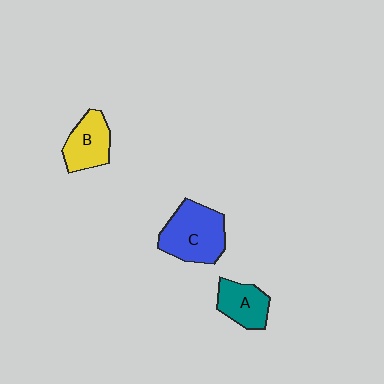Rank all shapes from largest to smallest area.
From largest to smallest: C (blue), B (yellow), A (teal).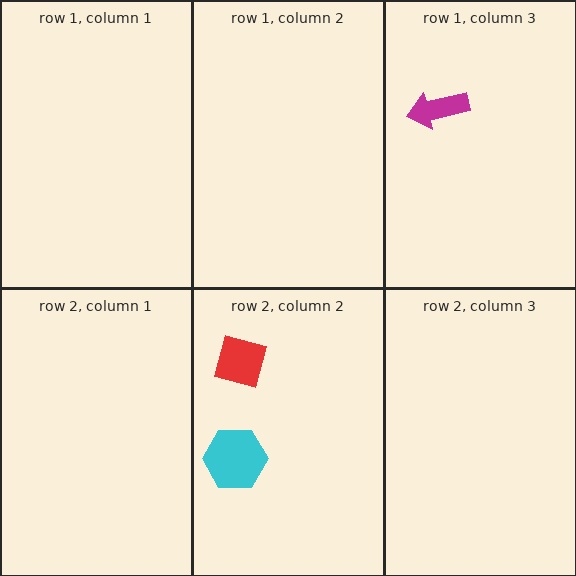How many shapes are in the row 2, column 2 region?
2.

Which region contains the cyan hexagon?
The row 2, column 2 region.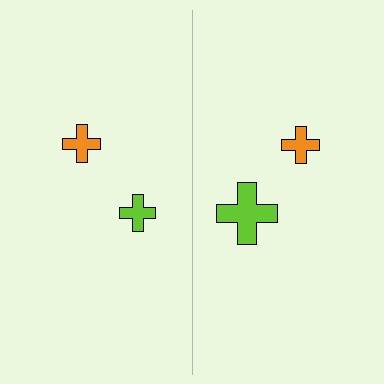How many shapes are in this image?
There are 4 shapes in this image.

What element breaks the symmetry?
The lime cross on the right side has a different size than its mirror counterpart.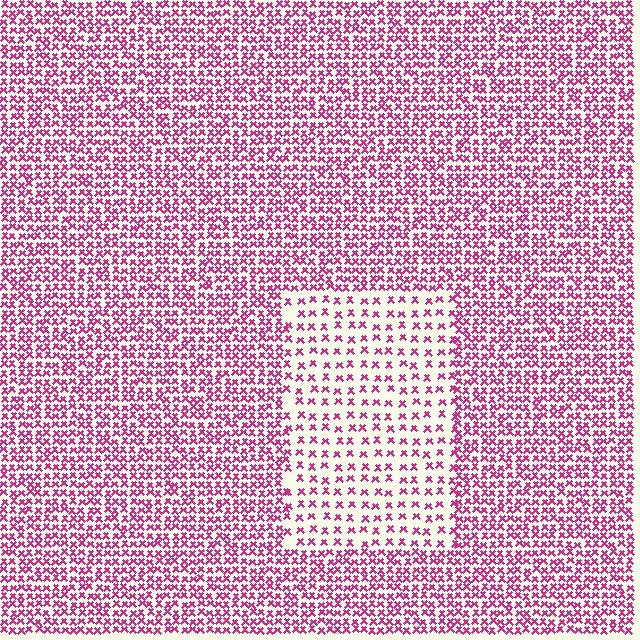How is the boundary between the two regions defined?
The boundary is defined by a change in element density (approximately 2.2x ratio). All elements are the same color, size, and shape.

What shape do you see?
I see a rectangle.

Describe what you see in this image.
The image contains small magenta elements arranged at two different densities. A rectangle-shaped region is visible where the elements are less densely packed than the surrounding area.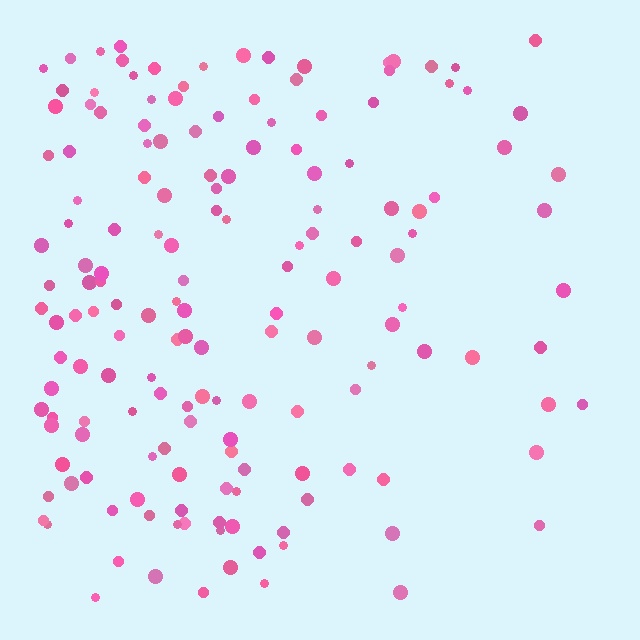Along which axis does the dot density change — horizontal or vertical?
Horizontal.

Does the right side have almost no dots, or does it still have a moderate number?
Still a moderate number, just noticeably fewer than the left.